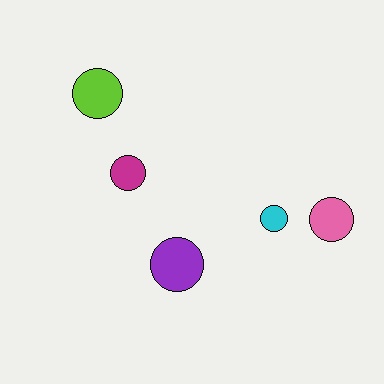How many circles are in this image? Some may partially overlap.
There are 5 circles.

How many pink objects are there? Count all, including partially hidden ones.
There is 1 pink object.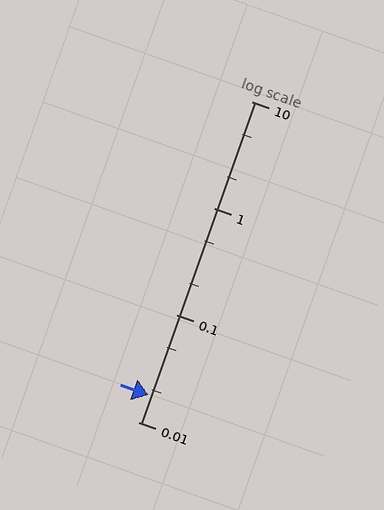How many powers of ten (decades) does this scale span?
The scale spans 3 decades, from 0.01 to 10.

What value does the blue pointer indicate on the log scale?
The pointer indicates approximately 0.018.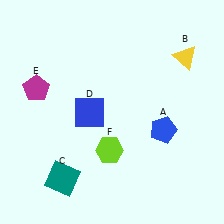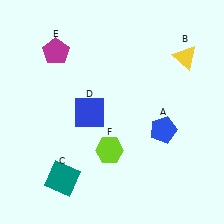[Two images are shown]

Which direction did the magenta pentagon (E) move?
The magenta pentagon (E) moved up.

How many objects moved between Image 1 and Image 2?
1 object moved between the two images.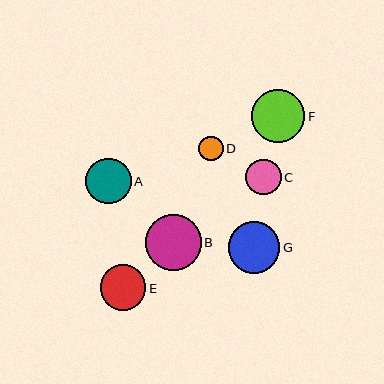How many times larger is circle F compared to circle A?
Circle F is approximately 1.2 times the size of circle A.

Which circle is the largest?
Circle B is the largest with a size of approximately 56 pixels.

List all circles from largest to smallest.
From largest to smallest: B, F, G, A, E, C, D.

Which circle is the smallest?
Circle D is the smallest with a size of approximately 24 pixels.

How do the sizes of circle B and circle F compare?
Circle B and circle F are approximately the same size.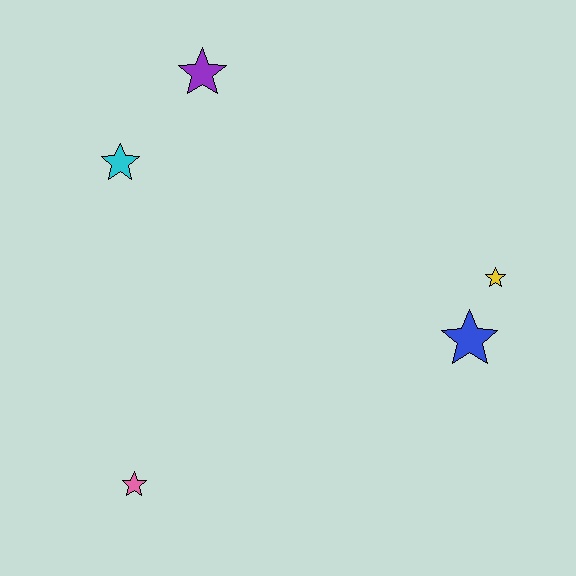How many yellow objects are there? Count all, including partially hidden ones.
There is 1 yellow object.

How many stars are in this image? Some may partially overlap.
There are 5 stars.